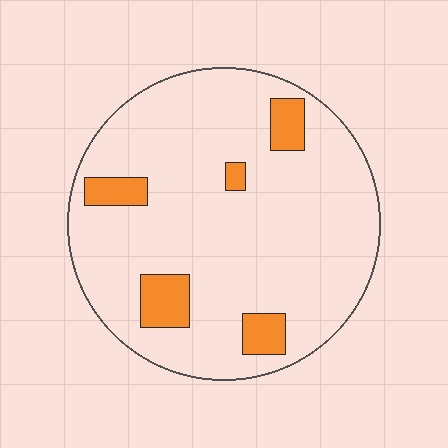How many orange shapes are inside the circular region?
5.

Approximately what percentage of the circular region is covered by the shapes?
Approximately 10%.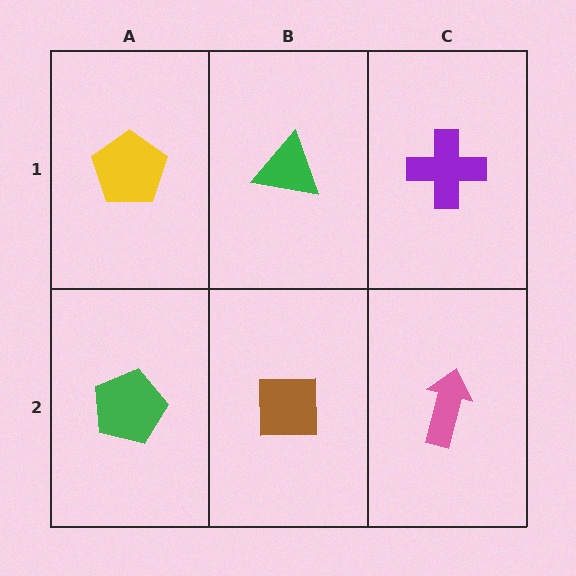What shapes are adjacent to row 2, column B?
A green triangle (row 1, column B), a green pentagon (row 2, column A), a pink arrow (row 2, column C).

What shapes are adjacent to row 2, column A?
A yellow pentagon (row 1, column A), a brown square (row 2, column B).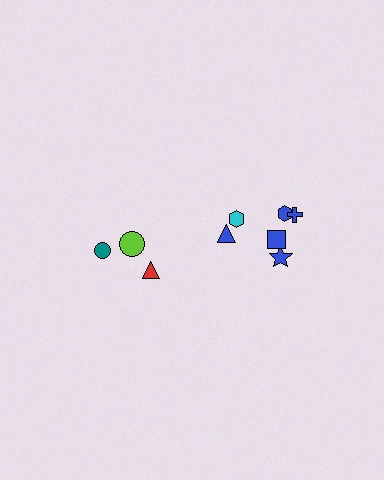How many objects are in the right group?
There are 6 objects.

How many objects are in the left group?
There are 3 objects.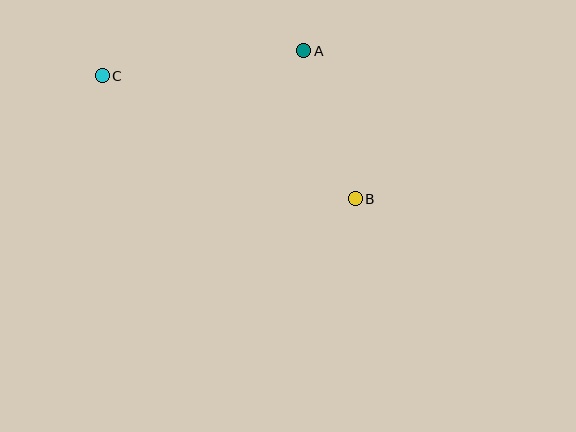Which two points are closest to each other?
Points A and B are closest to each other.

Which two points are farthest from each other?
Points B and C are farthest from each other.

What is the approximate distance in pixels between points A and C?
The distance between A and C is approximately 203 pixels.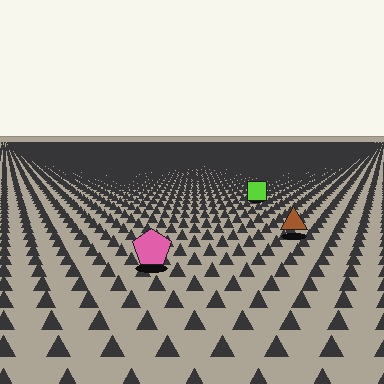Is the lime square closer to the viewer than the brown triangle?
No. The brown triangle is closer — you can tell from the texture gradient: the ground texture is coarser near it.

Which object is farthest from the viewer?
The lime square is farthest from the viewer. It appears smaller and the ground texture around it is denser.